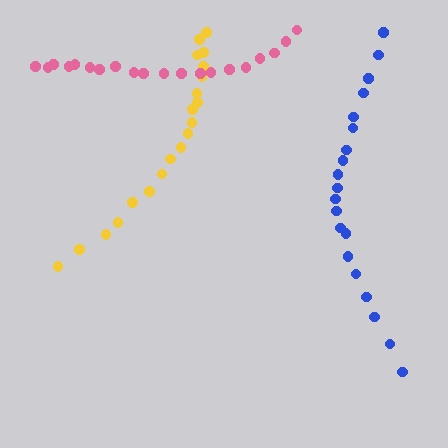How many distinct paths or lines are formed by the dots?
There are 3 distinct paths.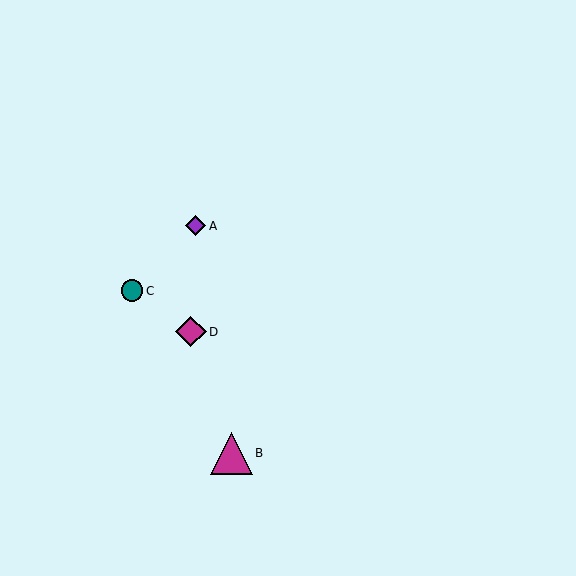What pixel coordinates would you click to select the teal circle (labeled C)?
Click at (132, 291) to select the teal circle C.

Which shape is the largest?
The magenta triangle (labeled B) is the largest.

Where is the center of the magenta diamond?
The center of the magenta diamond is at (191, 332).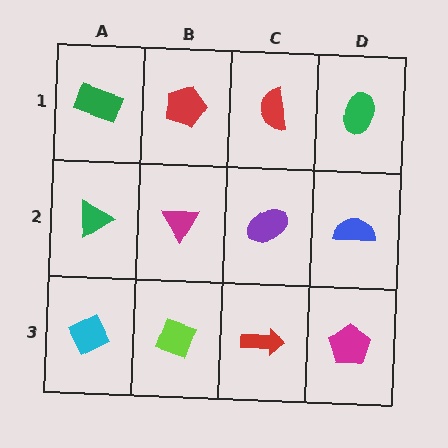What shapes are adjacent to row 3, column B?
A magenta triangle (row 2, column B), a cyan diamond (row 3, column A), a red arrow (row 3, column C).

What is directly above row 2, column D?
A green ellipse.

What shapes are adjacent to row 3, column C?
A purple ellipse (row 2, column C), a lime diamond (row 3, column B), a magenta pentagon (row 3, column D).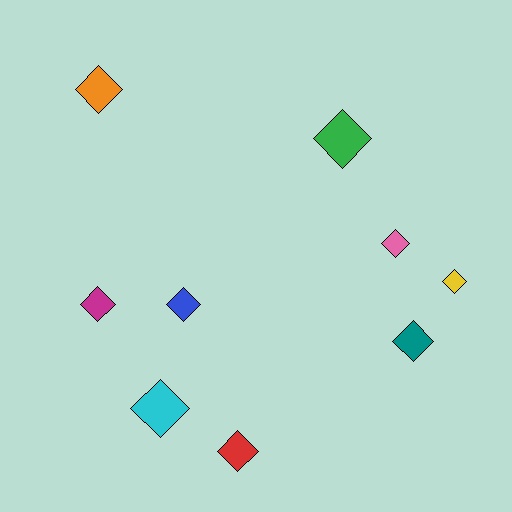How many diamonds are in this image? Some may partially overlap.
There are 9 diamonds.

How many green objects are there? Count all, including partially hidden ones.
There is 1 green object.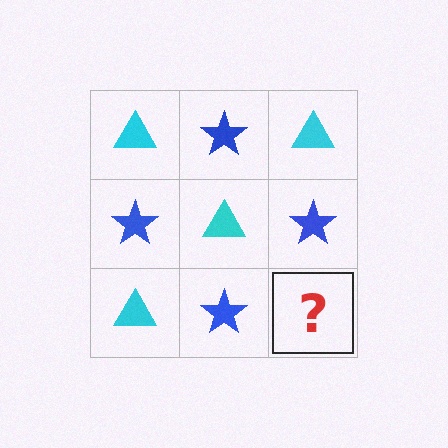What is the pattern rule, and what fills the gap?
The rule is that it alternates cyan triangle and blue star in a checkerboard pattern. The gap should be filled with a cyan triangle.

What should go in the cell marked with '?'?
The missing cell should contain a cyan triangle.